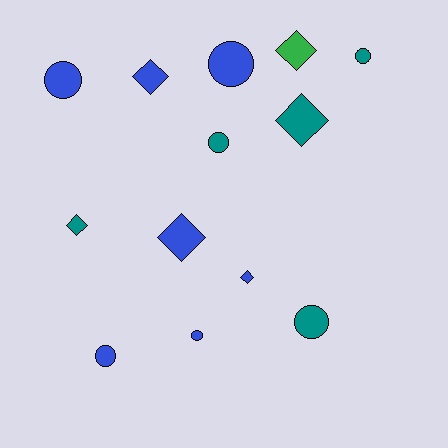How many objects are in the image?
There are 13 objects.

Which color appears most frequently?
Blue, with 7 objects.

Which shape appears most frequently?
Circle, with 7 objects.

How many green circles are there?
There are no green circles.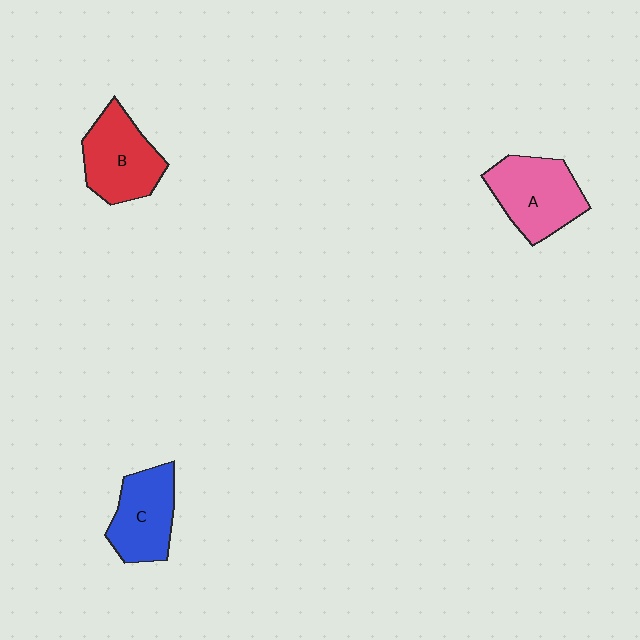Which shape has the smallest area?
Shape C (blue).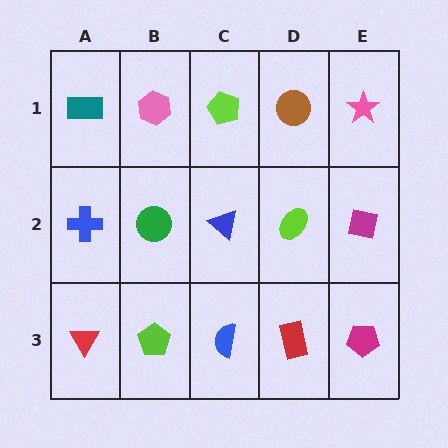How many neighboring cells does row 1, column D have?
3.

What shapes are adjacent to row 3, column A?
A blue cross (row 2, column A), a lime pentagon (row 3, column B).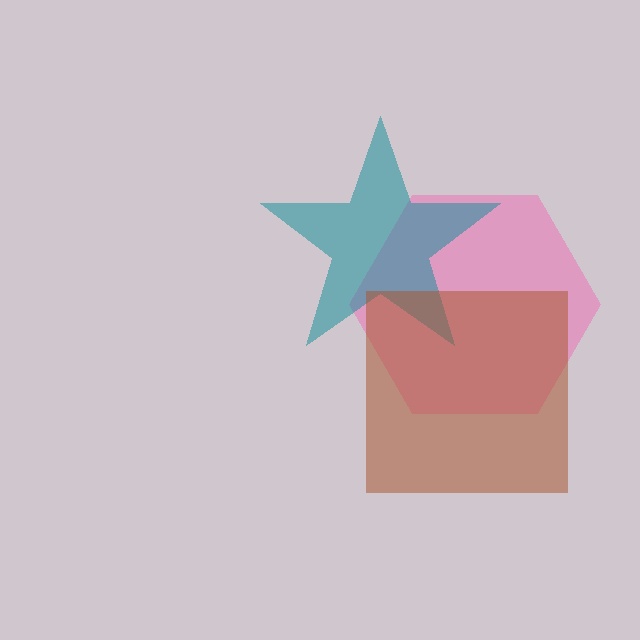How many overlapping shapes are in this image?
There are 3 overlapping shapes in the image.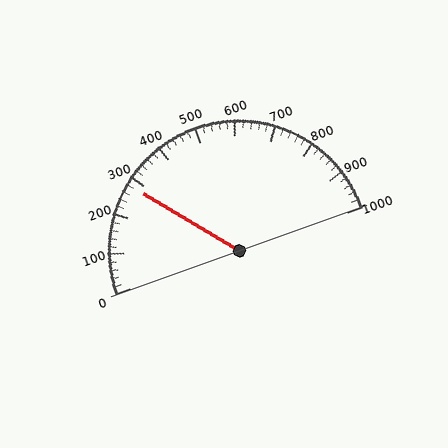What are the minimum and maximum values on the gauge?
The gauge ranges from 0 to 1000.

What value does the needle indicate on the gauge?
The needle indicates approximately 280.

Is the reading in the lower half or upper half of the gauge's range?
The reading is in the lower half of the range (0 to 1000).